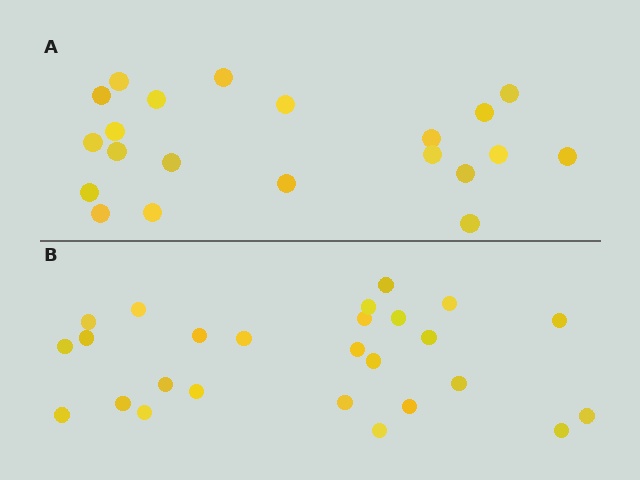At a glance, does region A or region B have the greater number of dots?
Region B (the bottom region) has more dots.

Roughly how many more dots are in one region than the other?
Region B has about 5 more dots than region A.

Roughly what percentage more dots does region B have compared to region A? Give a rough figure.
About 25% more.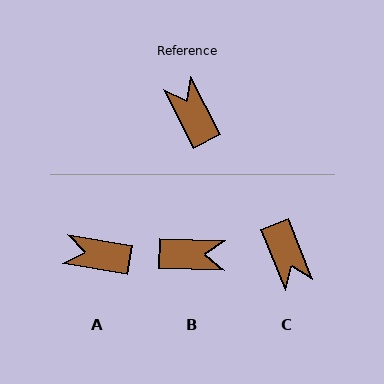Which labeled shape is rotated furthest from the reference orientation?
C, about 175 degrees away.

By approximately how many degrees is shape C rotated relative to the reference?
Approximately 175 degrees counter-clockwise.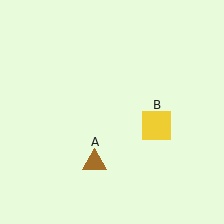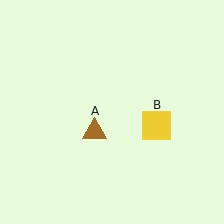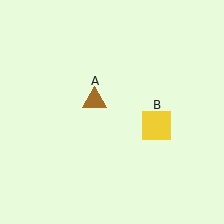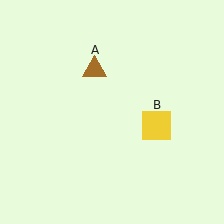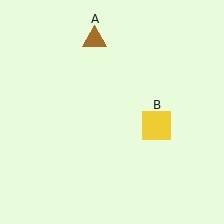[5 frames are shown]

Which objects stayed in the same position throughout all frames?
Yellow square (object B) remained stationary.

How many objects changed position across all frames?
1 object changed position: brown triangle (object A).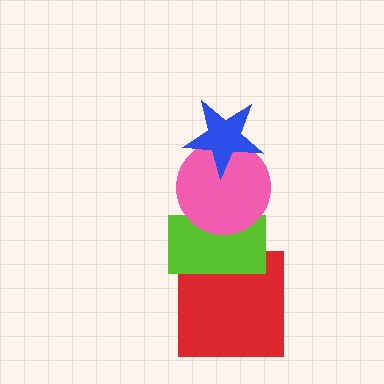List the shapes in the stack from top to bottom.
From top to bottom: the blue star, the pink circle, the lime rectangle, the red square.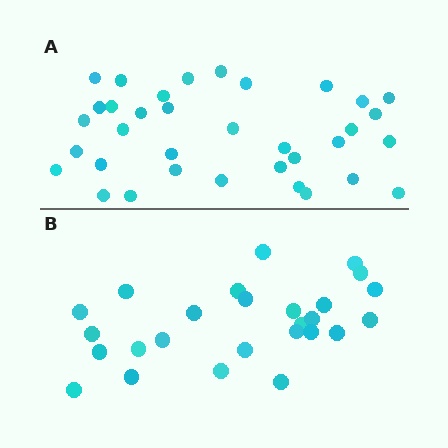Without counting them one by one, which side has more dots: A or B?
Region A (the top region) has more dots.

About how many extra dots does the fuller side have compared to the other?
Region A has roughly 8 or so more dots than region B.